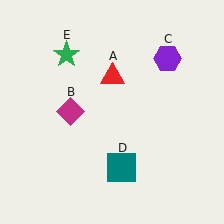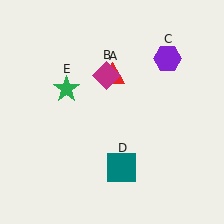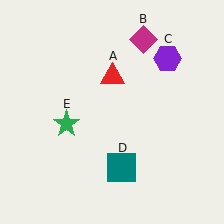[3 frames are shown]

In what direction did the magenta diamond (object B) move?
The magenta diamond (object B) moved up and to the right.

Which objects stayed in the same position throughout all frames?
Red triangle (object A) and purple hexagon (object C) and teal square (object D) remained stationary.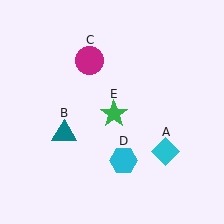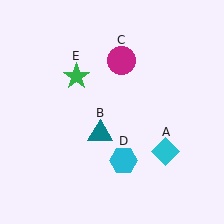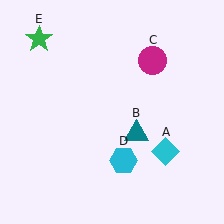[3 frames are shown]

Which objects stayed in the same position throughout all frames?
Cyan diamond (object A) and cyan hexagon (object D) remained stationary.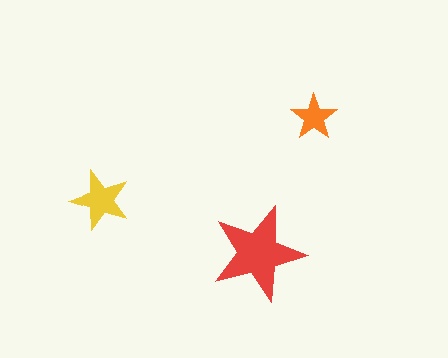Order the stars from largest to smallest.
the red one, the yellow one, the orange one.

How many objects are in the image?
There are 3 objects in the image.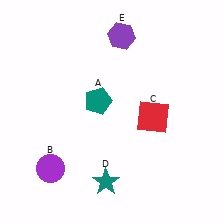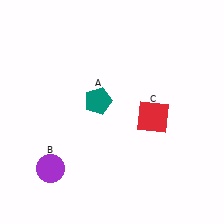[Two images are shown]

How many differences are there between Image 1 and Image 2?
There are 2 differences between the two images.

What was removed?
The teal star (D), the purple hexagon (E) were removed in Image 2.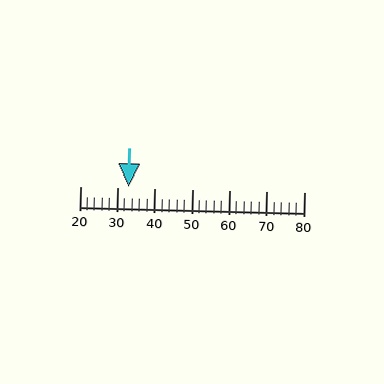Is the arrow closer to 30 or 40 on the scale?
The arrow is closer to 30.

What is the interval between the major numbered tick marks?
The major tick marks are spaced 10 units apart.